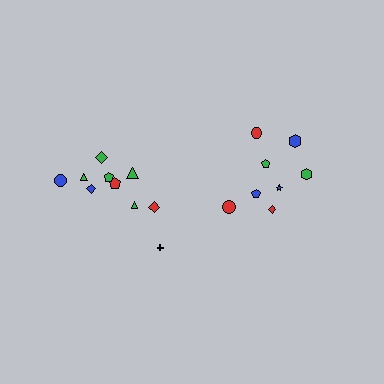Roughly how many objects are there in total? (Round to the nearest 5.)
Roughly 20 objects in total.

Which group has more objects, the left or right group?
The left group.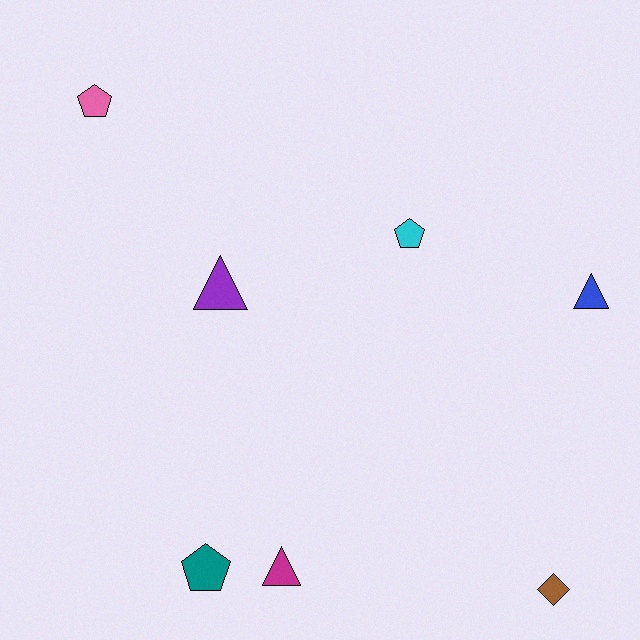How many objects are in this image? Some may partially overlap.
There are 7 objects.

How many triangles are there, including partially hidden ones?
There are 3 triangles.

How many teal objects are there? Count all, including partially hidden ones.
There is 1 teal object.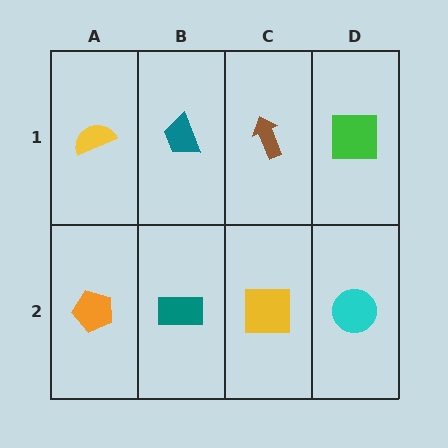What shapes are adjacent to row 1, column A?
An orange pentagon (row 2, column A), a teal trapezoid (row 1, column B).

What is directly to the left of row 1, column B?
A yellow semicircle.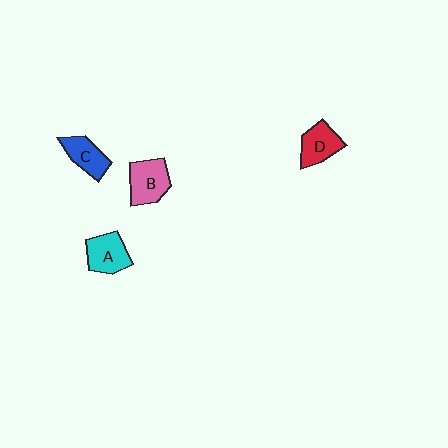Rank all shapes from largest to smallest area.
From largest to smallest: B (pink), A (cyan), D (red), C (blue).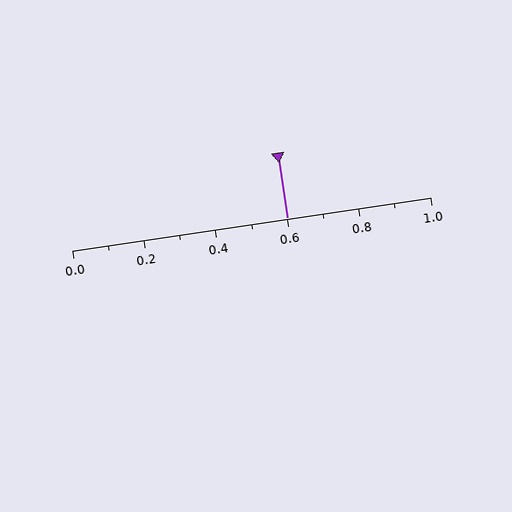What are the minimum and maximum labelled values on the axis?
The axis runs from 0.0 to 1.0.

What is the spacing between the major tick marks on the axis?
The major ticks are spaced 0.2 apart.